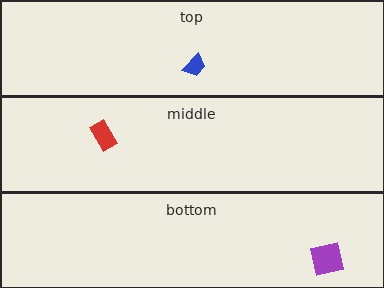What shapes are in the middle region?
The red rectangle.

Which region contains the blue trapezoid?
The top region.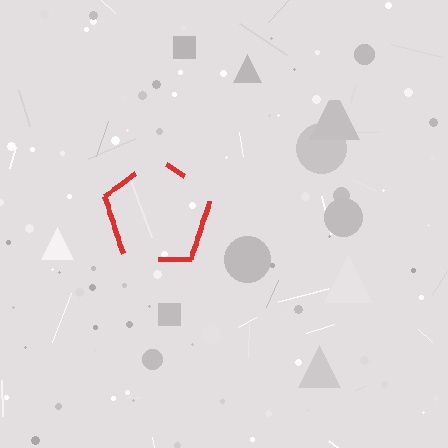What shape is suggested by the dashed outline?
The dashed outline suggests a pentagon.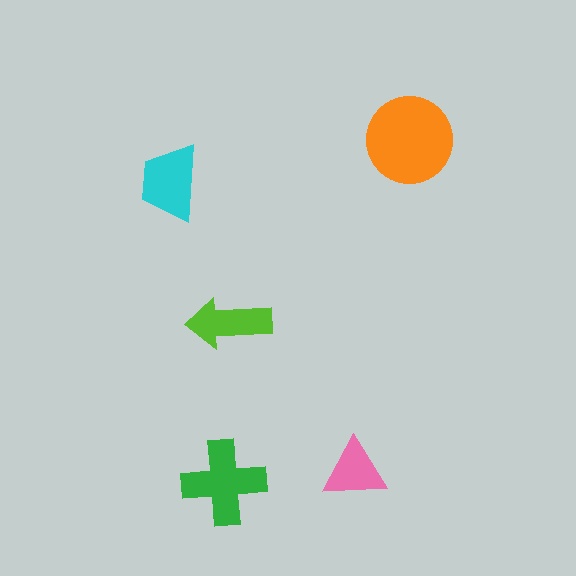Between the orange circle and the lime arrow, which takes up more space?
The orange circle.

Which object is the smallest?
The pink triangle.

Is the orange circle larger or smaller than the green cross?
Larger.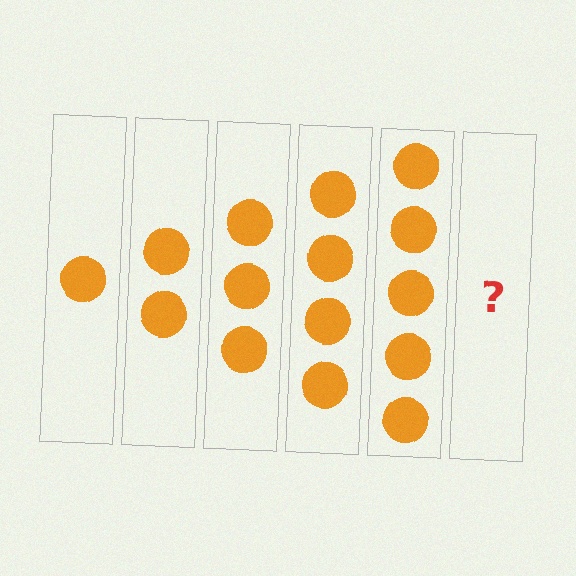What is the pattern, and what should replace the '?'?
The pattern is that each step adds one more circle. The '?' should be 6 circles.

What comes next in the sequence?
The next element should be 6 circles.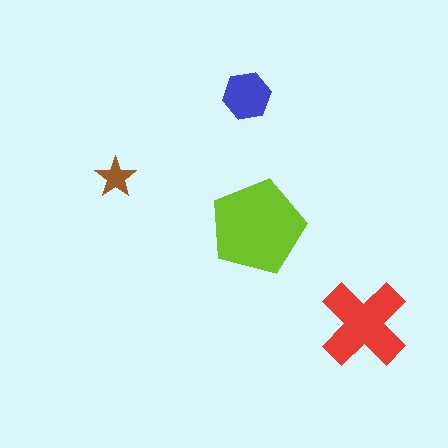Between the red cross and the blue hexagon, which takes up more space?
The red cross.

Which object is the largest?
The lime pentagon.